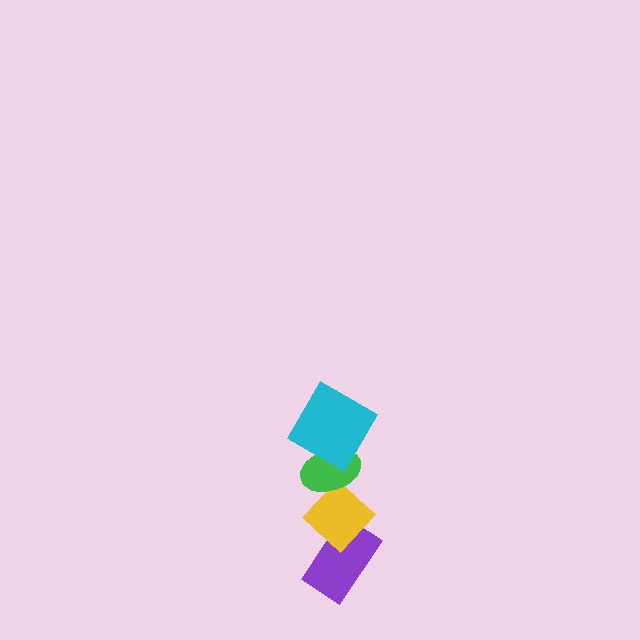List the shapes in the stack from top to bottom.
From top to bottom: the cyan diamond, the green ellipse, the yellow diamond, the purple rectangle.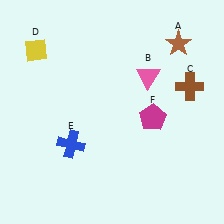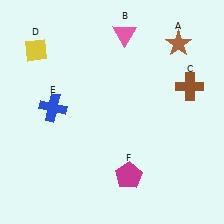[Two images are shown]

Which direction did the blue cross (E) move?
The blue cross (E) moved up.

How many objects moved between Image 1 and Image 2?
3 objects moved between the two images.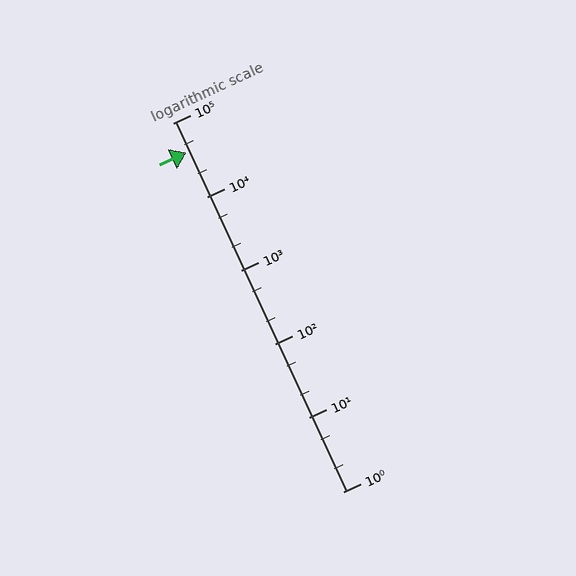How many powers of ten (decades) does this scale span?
The scale spans 5 decades, from 1 to 100000.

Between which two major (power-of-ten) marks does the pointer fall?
The pointer is between 10000 and 100000.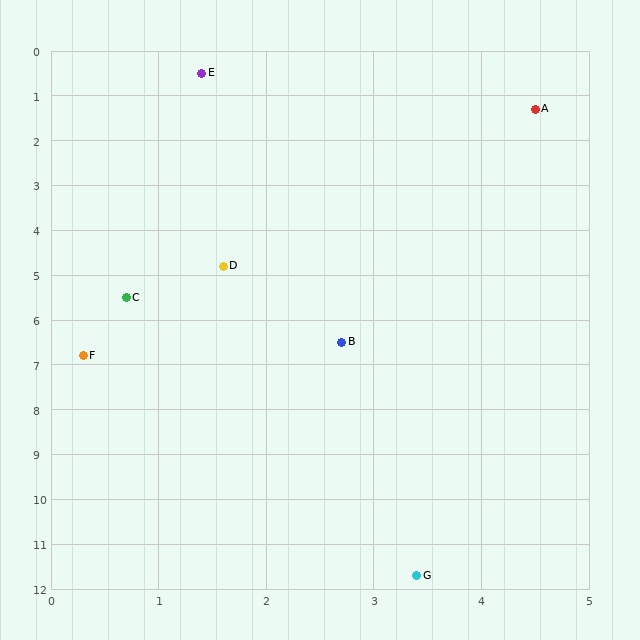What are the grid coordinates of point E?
Point E is at approximately (1.4, 0.5).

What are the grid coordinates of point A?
Point A is at approximately (4.5, 1.3).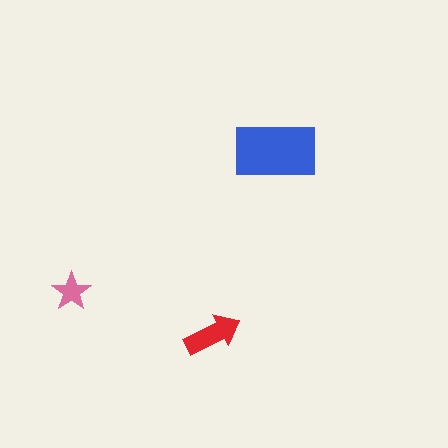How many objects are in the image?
There are 3 objects in the image.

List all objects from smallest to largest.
The pink star, the red arrow, the blue rectangle.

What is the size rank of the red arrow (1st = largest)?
2nd.